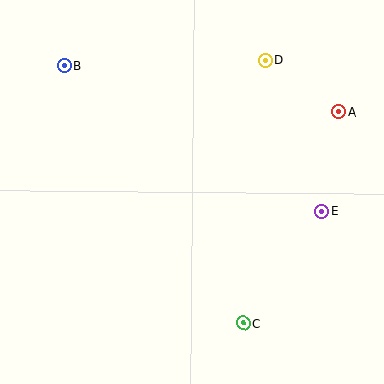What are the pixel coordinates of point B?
Point B is at (64, 66).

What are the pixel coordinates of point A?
Point A is at (339, 112).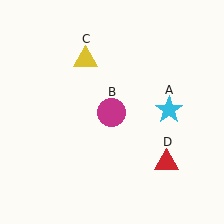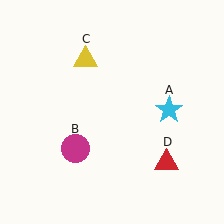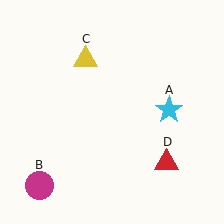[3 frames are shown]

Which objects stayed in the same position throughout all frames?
Cyan star (object A) and yellow triangle (object C) and red triangle (object D) remained stationary.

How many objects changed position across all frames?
1 object changed position: magenta circle (object B).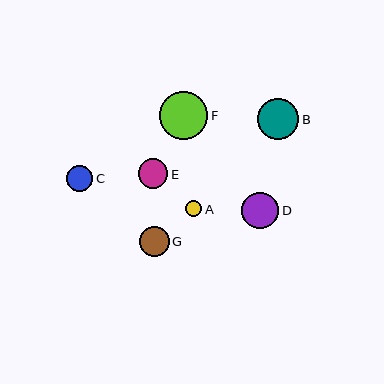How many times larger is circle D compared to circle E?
Circle D is approximately 1.3 times the size of circle E.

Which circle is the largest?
Circle F is the largest with a size of approximately 48 pixels.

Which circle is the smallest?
Circle A is the smallest with a size of approximately 16 pixels.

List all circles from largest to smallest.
From largest to smallest: F, B, D, G, E, C, A.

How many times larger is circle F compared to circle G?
Circle F is approximately 1.6 times the size of circle G.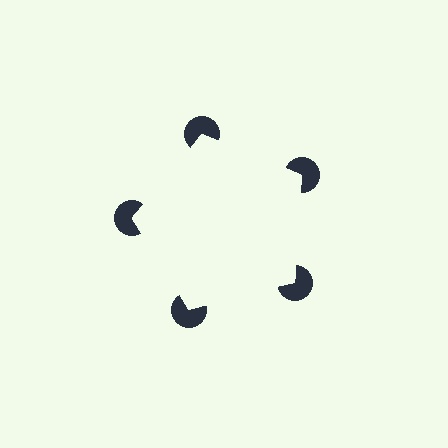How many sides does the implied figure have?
5 sides.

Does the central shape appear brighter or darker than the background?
It typically appears slightly brighter than the background, even though no actual brightness change is drawn.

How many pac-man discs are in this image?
There are 5 — one at each vertex of the illusory pentagon.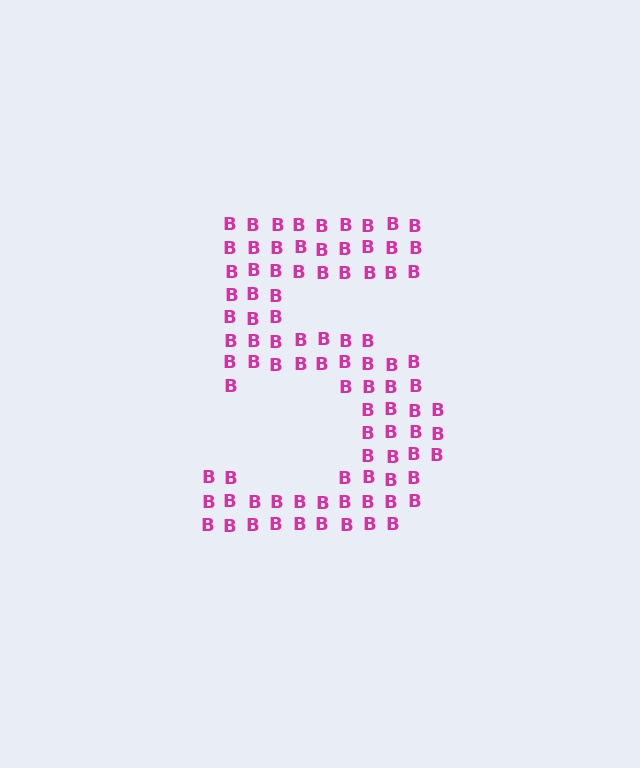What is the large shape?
The large shape is the digit 5.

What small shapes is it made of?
It is made of small letter B's.